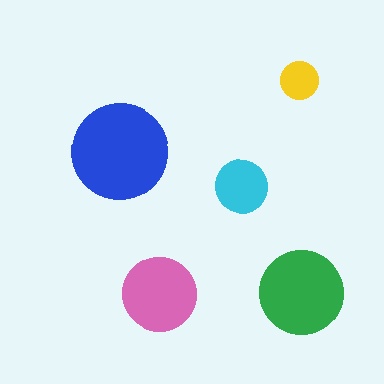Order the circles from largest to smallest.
the blue one, the green one, the pink one, the cyan one, the yellow one.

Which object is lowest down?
The pink circle is bottommost.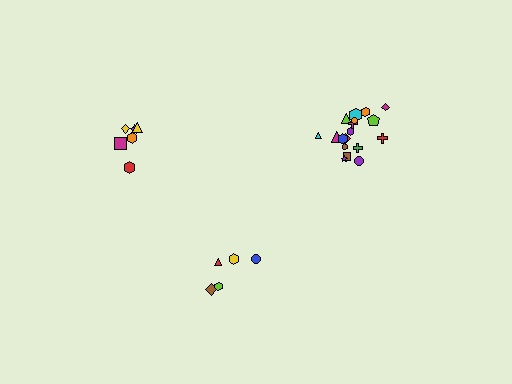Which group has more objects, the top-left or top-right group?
The top-right group.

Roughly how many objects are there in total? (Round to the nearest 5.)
Roughly 30 objects in total.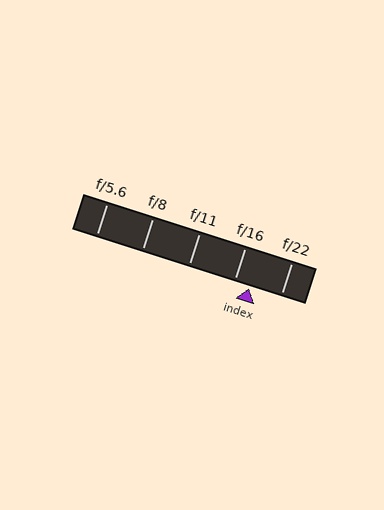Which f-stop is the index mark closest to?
The index mark is closest to f/16.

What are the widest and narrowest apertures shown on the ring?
The widest aperture shown is f/5.6 and the narrowest is f/22.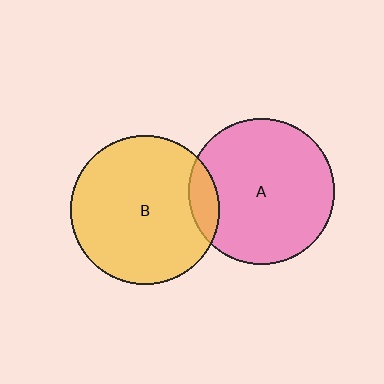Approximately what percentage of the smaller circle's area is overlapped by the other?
Approximately 10%.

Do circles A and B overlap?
Yes.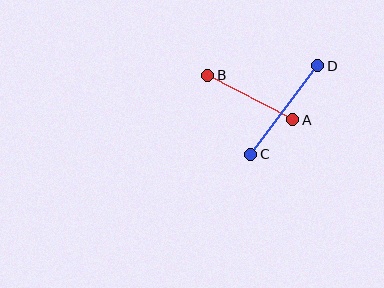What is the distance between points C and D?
The distance is approximately 111 pixels.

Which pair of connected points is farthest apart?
Points C and D are farthest apart.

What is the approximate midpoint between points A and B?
The midpoint is at approximately (250, 98) pixels.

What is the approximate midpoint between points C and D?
The midpoint is at approximately (284, 110) pixels.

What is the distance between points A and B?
The distance is approximately 96 pixels.